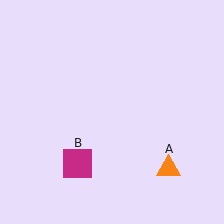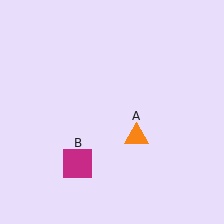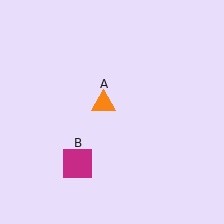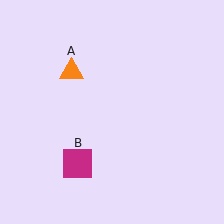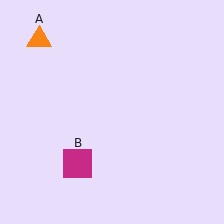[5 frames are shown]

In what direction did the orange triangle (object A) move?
The orange triangle (object A) moved up and to the left.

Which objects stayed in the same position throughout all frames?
Magenta square (object B) remained stationary.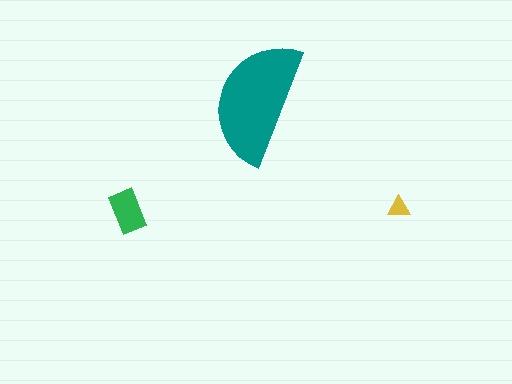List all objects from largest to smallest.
The teal semicircle, the green rectangle, the yellow triangle.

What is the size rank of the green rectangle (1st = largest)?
2nd.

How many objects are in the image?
There are 3 objects in the image.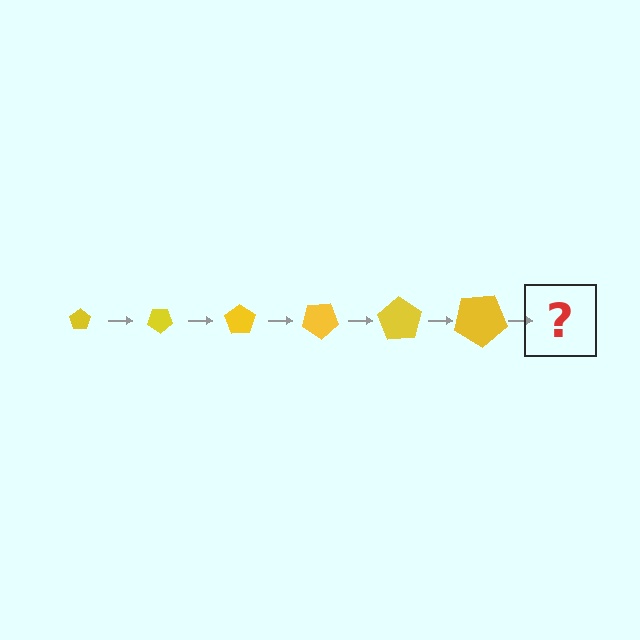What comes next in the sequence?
The next element should be a pentagon, larger than the previous one and rotated 210 degrees from the start.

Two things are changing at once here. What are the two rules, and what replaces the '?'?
The two rules are that the pentagon grows larger each step and it rotates 35 degrees each step. The '?' should be a pentagon, larger than the previous one and rotated 210 degrees from the start.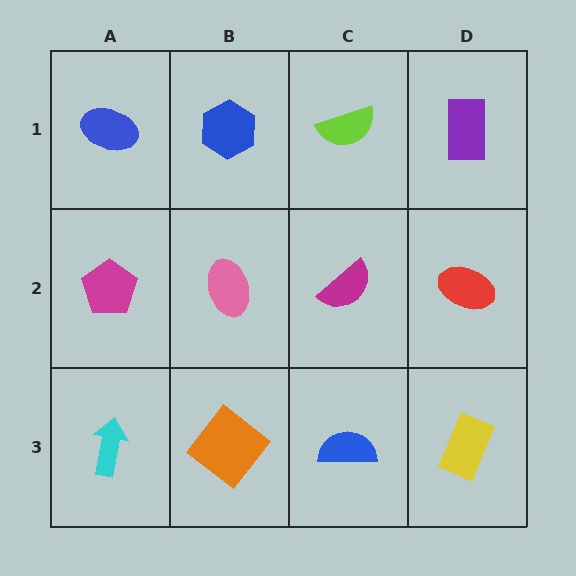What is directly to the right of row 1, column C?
A purple rectangle.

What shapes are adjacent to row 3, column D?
A red ellipse (row 2, column D), a blue semicircle (row 3, column C).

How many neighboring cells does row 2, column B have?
4.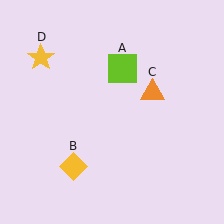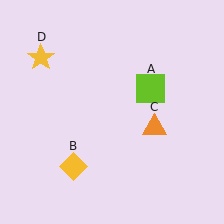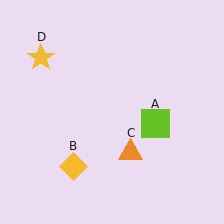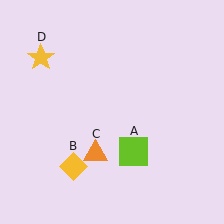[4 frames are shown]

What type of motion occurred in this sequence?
The lime square (object A), orange triangle (object C) rotated clockwise around the center of the scene.